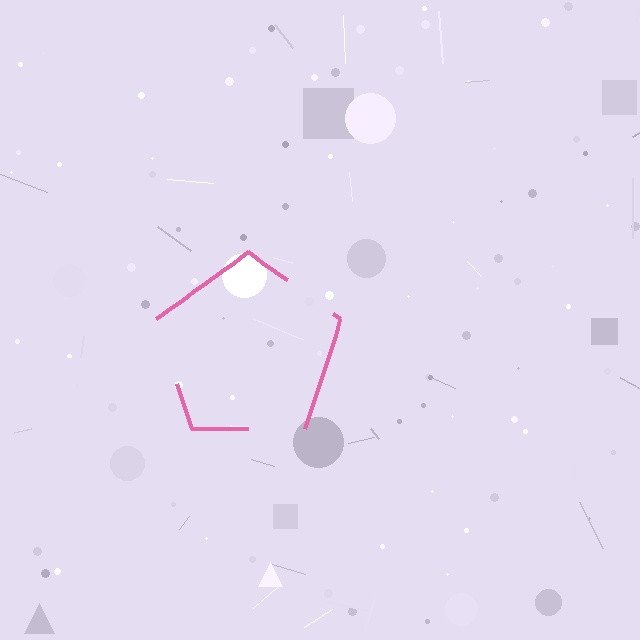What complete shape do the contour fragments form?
The contour fragments form a pentagon.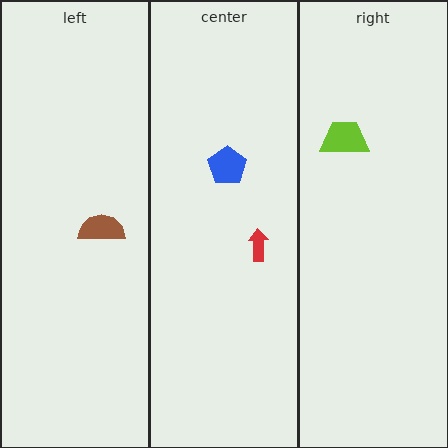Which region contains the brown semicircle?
The left region.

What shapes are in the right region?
The lime trapezoid.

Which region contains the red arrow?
The center region.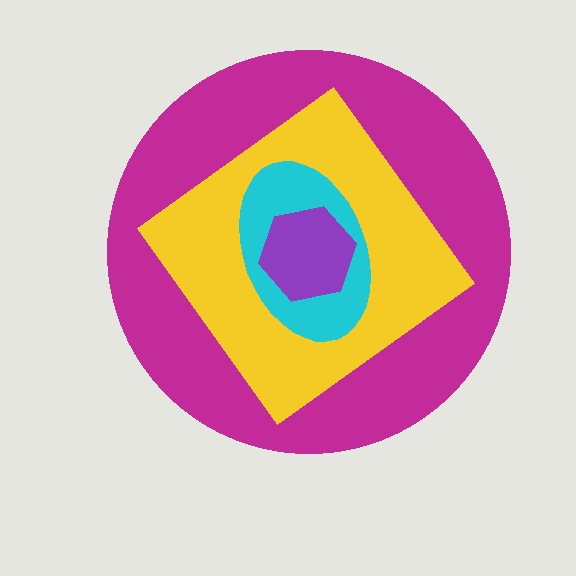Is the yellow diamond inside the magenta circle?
Yes.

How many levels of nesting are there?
4.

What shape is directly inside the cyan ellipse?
The purple hexagon.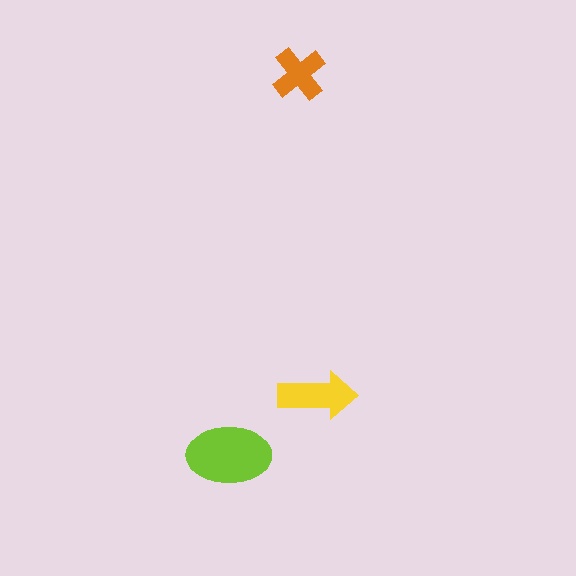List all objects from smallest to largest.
The orange cross, the yellow arrow, the lime ellipse.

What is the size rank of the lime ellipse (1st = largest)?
1st.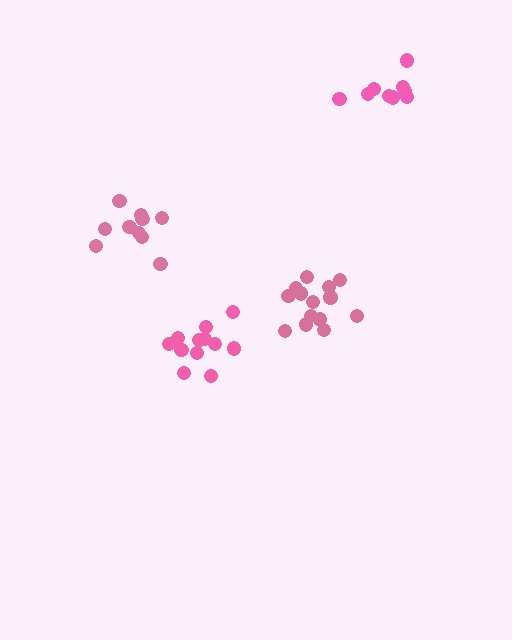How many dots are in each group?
Group 1: 10 dots, Group 2: 9 dots, Group 3: 12 dots, Group 4: 14 dots (45 total).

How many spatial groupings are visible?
There are 4 spatial groupings.